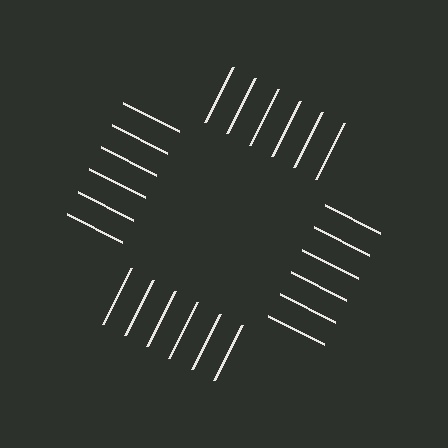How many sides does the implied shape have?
4 sides — the line-ends trace a square.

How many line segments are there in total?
24 — 6 along each of the 4 edges.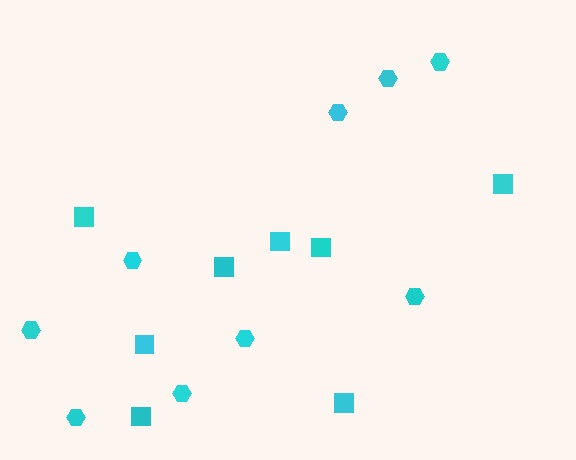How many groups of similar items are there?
There are 2 groups: one group of squares (8) and one group of hexagons (9).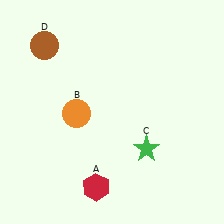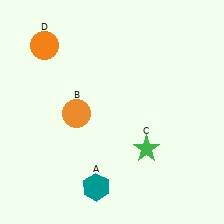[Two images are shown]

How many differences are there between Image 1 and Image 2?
There are 2 differences between the two images.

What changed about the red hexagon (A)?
In Image 1, A is red. In Image 2, it changed to teal.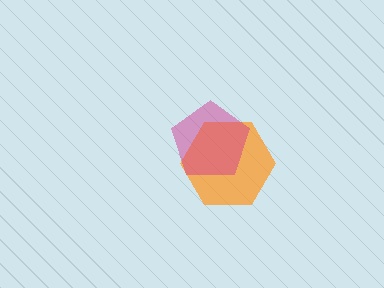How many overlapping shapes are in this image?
There are 2 overlapping shapes in the image.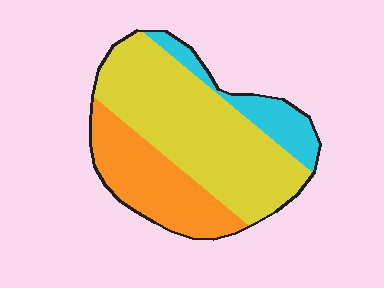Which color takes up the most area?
Yellow, at roughly 55%.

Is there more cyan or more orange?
Orange.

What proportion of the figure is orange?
Orange covers roughly 30% of the figure.